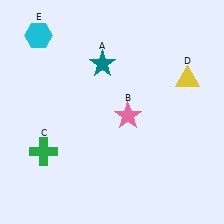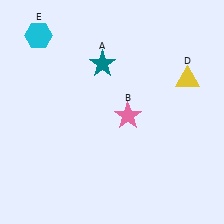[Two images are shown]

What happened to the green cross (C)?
The green cross (C) was removed in Image 2. It was in the bottom-left area of Image 1.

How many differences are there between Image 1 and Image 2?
There is 1 difference between the two images.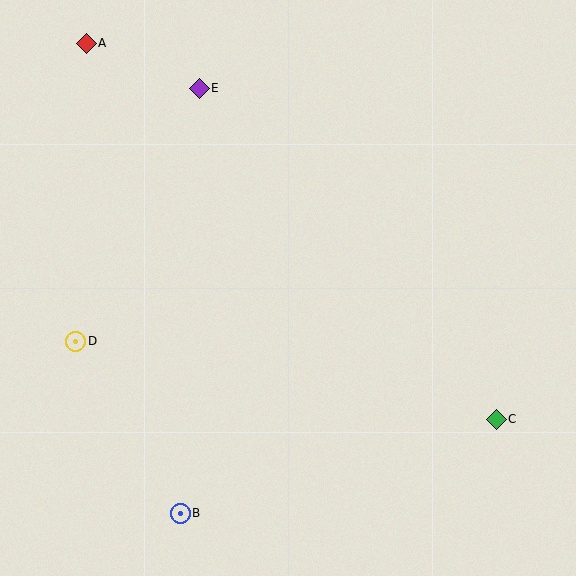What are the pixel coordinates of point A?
Point A is at (86, 43).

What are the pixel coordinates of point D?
Point D is at (76, 341).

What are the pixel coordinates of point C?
Point C is at (496, 419).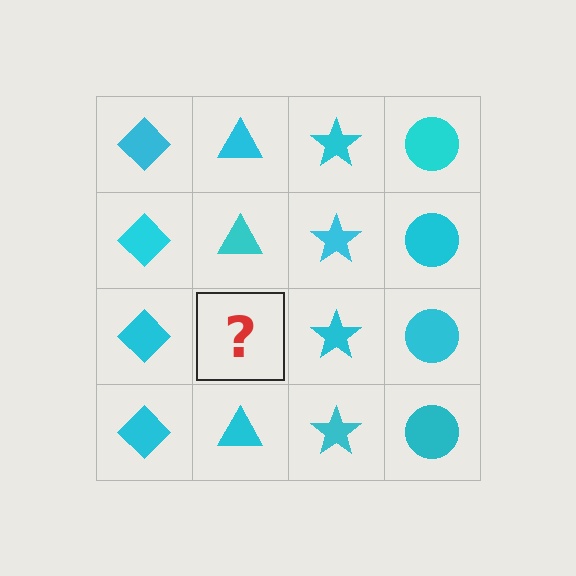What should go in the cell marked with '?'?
The missing cell should contain a cyan triangle.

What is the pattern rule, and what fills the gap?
The rule is that each column has a consistent shape. The gap should be filled with a cyan triangle.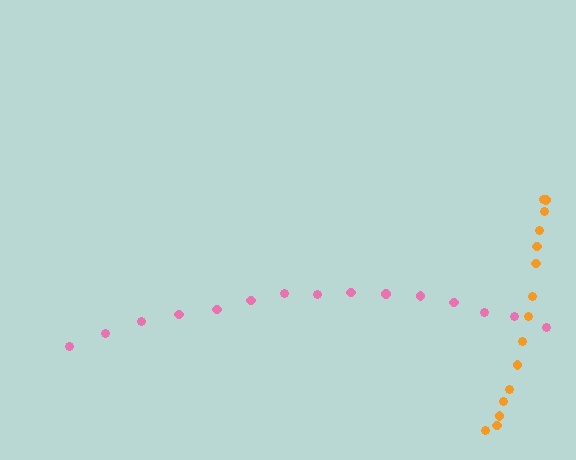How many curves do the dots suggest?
There are 2 distinct paths.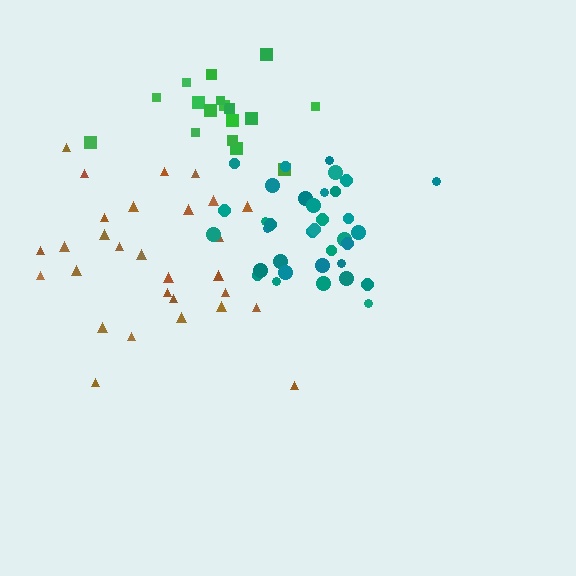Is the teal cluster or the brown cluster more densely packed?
Teal.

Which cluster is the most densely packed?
Teal.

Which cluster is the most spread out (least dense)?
Brown.